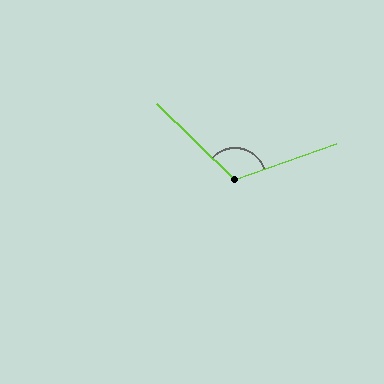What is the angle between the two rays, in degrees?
Approximately 116 degrees.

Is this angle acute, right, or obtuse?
It is obtuse.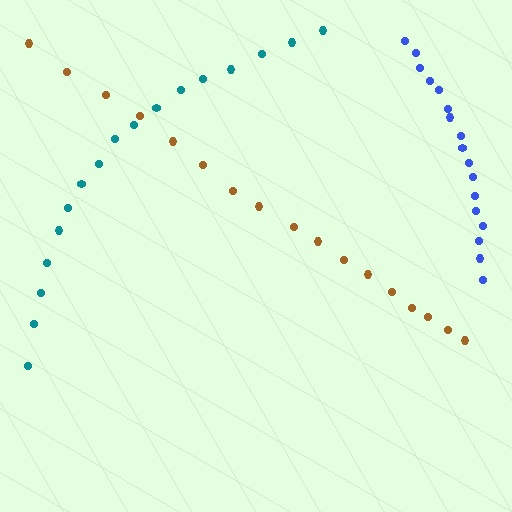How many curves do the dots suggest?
There are 3 distinct paths.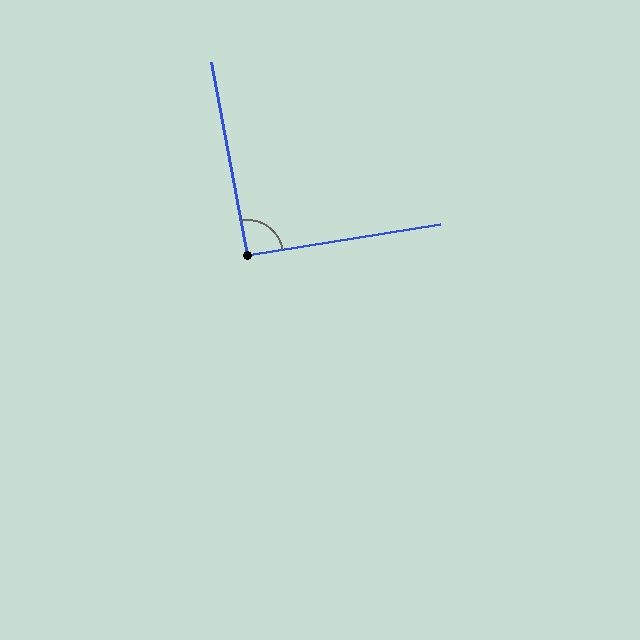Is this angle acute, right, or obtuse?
It is approximately a right angle.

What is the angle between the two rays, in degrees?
Approximately 91 degrees.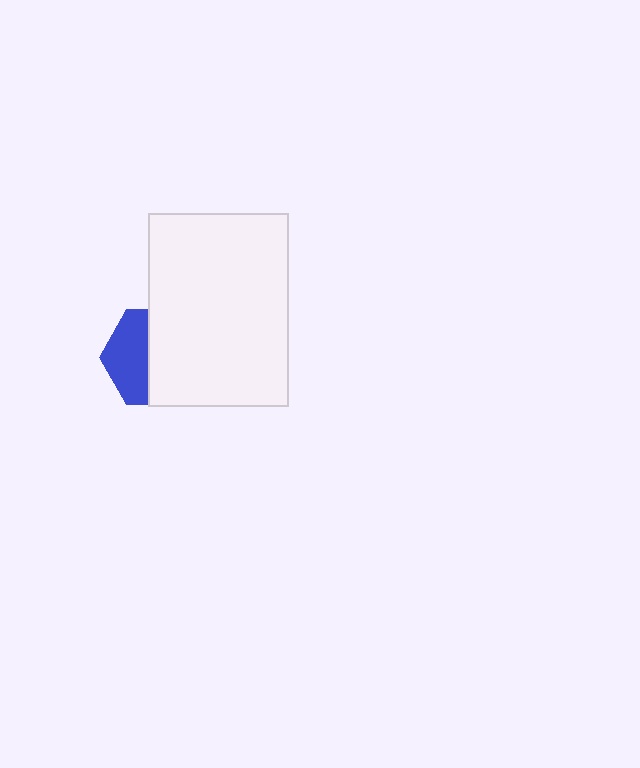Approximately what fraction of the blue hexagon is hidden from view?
Roughly 58% of the blue hexagon is hidden behind the white rectangle.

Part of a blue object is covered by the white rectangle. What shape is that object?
It is a hexagon.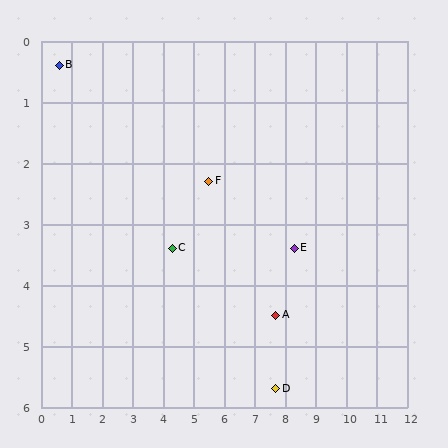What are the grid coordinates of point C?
Point C is at approximately (4.3, 3.4).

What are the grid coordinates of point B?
Point B is at approximately (0.6, 0.4).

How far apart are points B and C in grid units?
Points B and C are about 4.8 grid units apart.